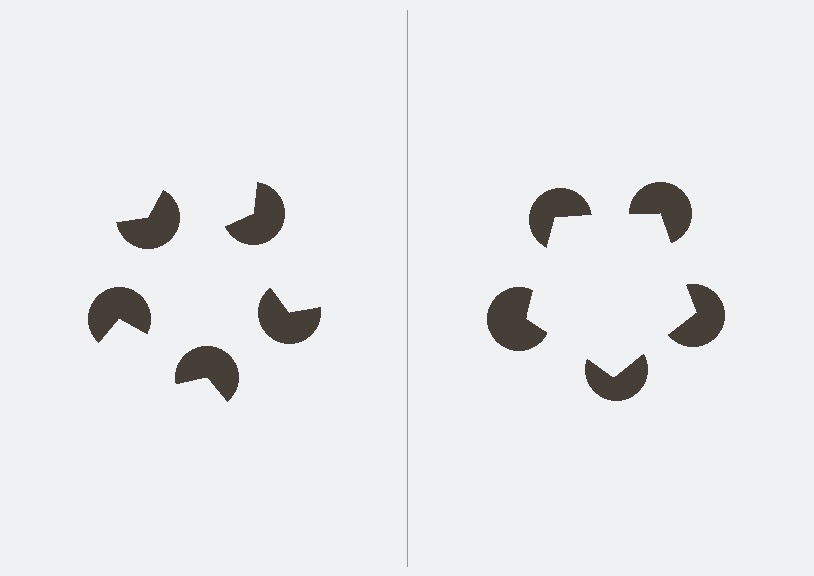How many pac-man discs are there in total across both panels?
10 — 5 on each side.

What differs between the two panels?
The pac-man discs are positioned identically on both sides; only the wedge orientations differ. On the right they align to a pentagon; on the left they are misaligned.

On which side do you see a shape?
An illusory pentagon appears on the right side. On the left side the wedge cuts are rotated, so no coherent shape forms.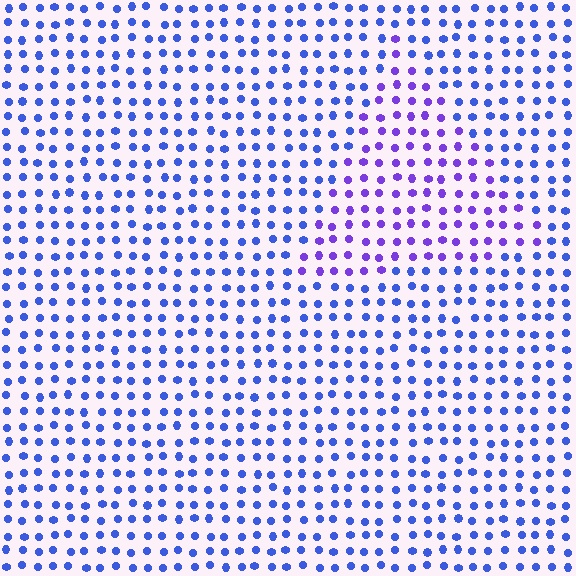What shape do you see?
I see a triangle.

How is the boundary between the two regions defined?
The boundary is defined purely by a slight shift in hue (about 35 degrees). Spacing, size, and orientation are identical on both sides.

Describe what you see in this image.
The image is filled with small blue elements in a uniform arrangement. A triangle-shaped region is visible where the elements are tinted to a slightly different hue, forming a subtle color boundary.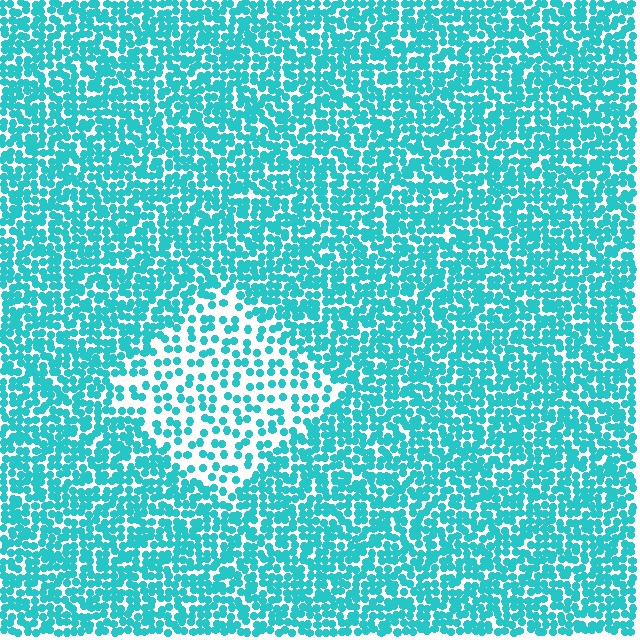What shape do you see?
I see a diamond.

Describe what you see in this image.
The image contains small cyan elements arranged at two different densities. A diamond-shaped region is visible where the elements are less densely packed than the surrounding area.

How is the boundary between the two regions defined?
The boundary is defined by a change in element density (approximately 2.2x ratio). All elements are the same color, size, and shape.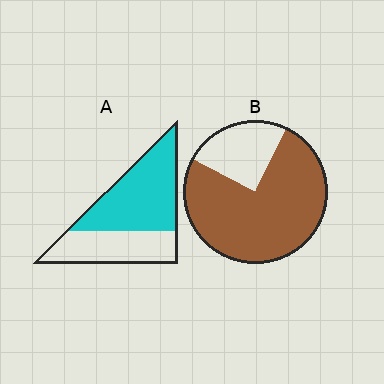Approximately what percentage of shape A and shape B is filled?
A is approximately 60% and B is approximately 75%.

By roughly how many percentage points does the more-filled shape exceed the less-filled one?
By roughly 15 percentage points (B over A).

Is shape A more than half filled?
Yes.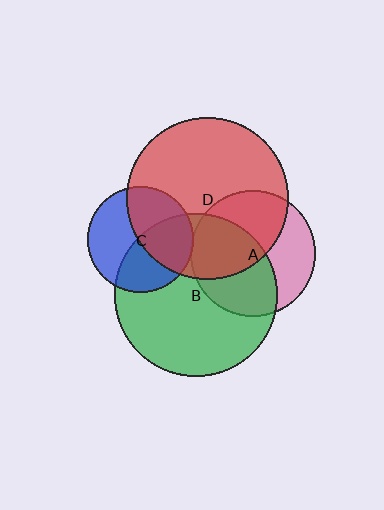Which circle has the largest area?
Circle B (green).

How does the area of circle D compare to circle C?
Approximately 2.3 times.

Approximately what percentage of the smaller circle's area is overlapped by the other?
Approximately 30%.